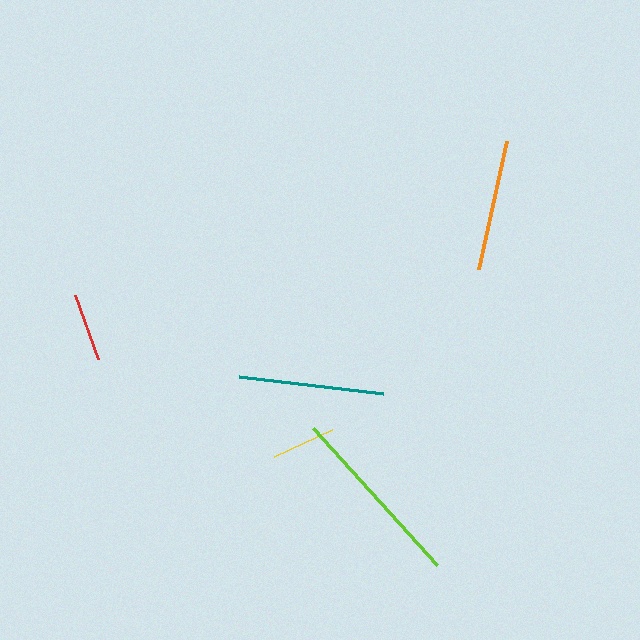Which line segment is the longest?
The lime line is the longest at approximately 184 pixels.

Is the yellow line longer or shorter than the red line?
The red line is longer than the yellow line.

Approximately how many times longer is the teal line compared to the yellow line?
The teal line is approximately 2.3 times the length of the yellow line.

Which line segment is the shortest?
The yellow line is the shortest at approximately 64 pixels.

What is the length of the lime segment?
The lime segment is approximately 184 pixels long.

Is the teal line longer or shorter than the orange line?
The teal line is longer than the orange line.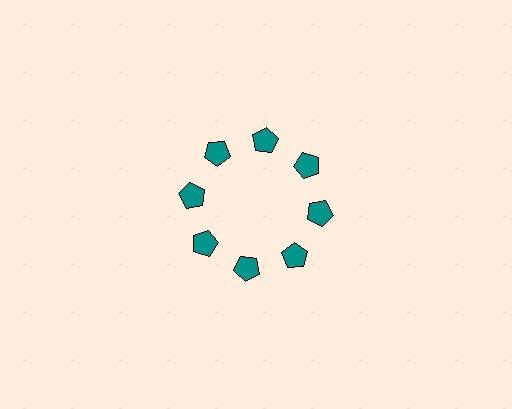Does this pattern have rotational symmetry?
Yes, this pattern has 8-fold rotational symmetry. It looks the same after rotating 45 degrees around the center.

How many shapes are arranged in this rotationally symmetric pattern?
There are 8 shapes, arranged in 8 groups of 1.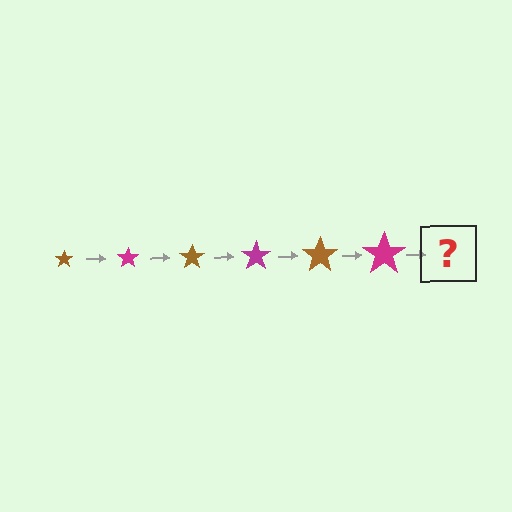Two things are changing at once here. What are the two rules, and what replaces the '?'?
The two rules are that the star grows larger each step and the color cycles through brown and magenta. The '?' should be a brown star, larger than the previous one.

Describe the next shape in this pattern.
It should be a brown star, larger than the previous one.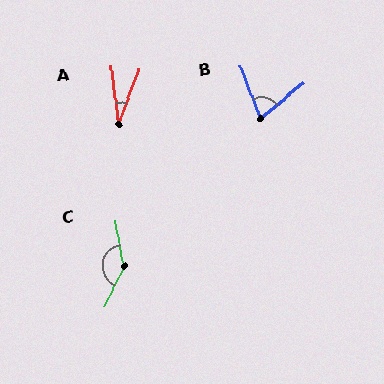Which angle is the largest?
C, at approximately 144 degrees.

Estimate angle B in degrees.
Approximately 70 degrees.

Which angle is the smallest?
A, at approximately 28 degrees.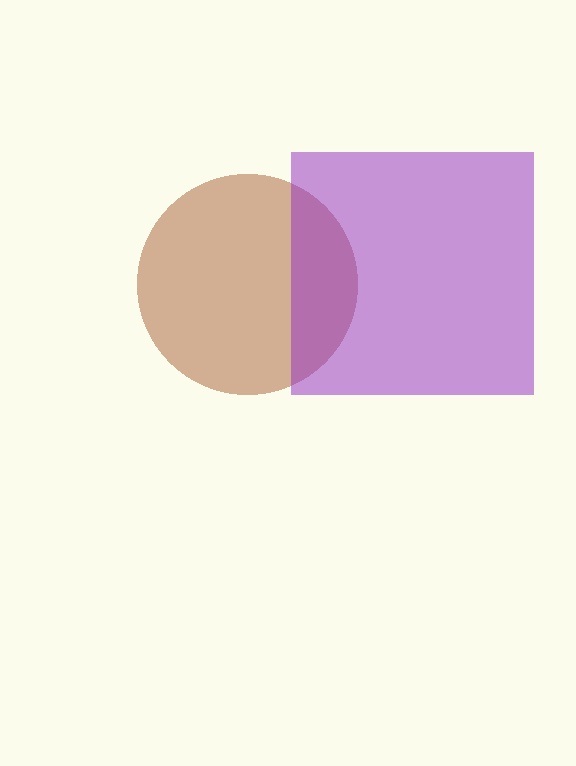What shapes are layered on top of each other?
The layered shapes are: a brown circle, a purple square.